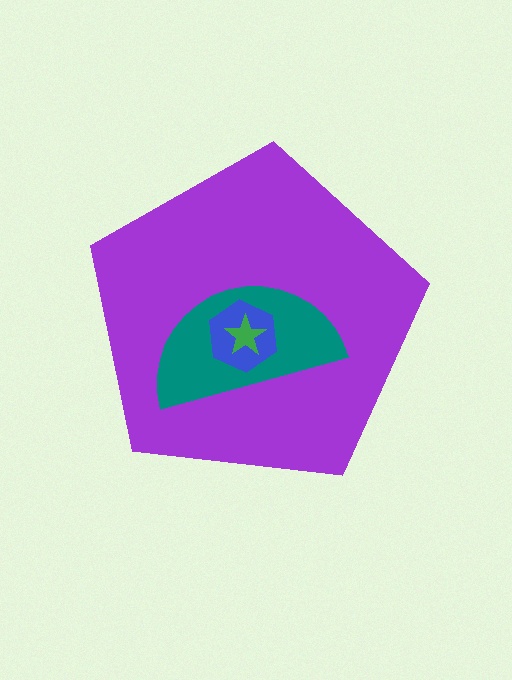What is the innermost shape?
The green star.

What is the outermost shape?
The purple pentagon.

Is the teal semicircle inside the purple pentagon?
Yes.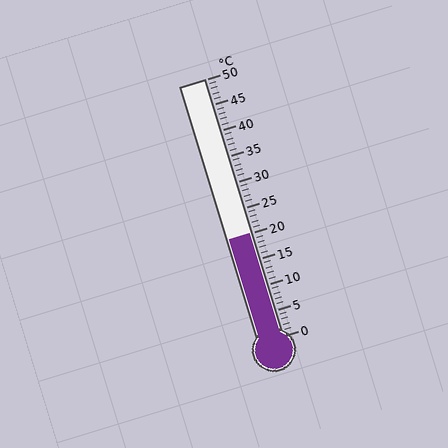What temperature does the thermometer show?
The thermometer shows approximately 20°C.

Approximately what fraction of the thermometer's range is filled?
The thermometer is filled to approximately 40% of its range.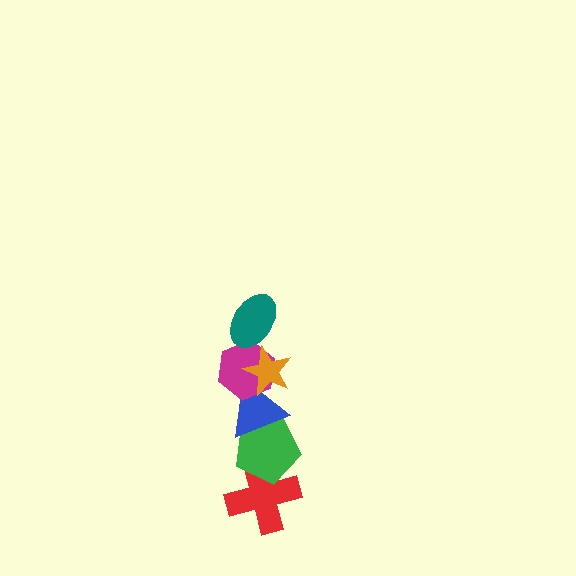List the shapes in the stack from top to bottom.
From top to bottom: the teal ellipse, the orange star, the magenta hexagon, the blue triangle, the green pentagon, the red cross.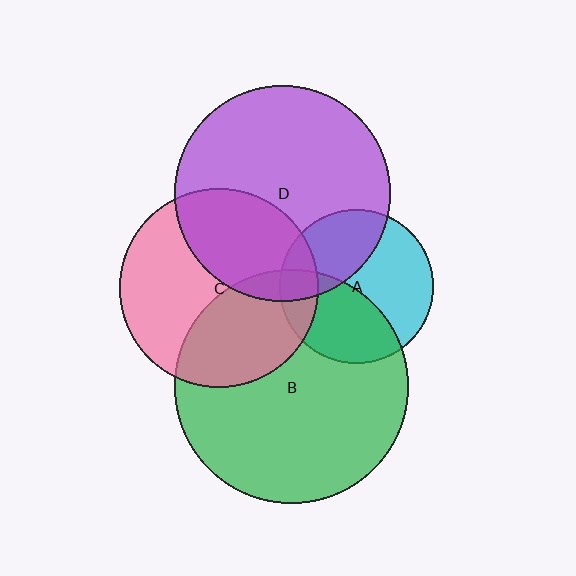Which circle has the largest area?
Circle B (green).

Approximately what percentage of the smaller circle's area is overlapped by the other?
Approximately 35%.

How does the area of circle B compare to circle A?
Approximately 2.3 times.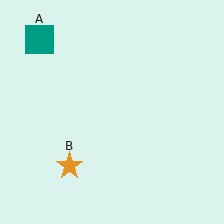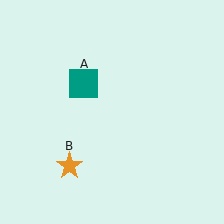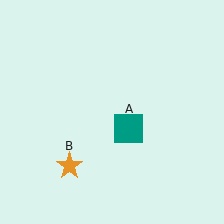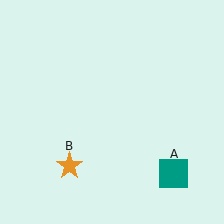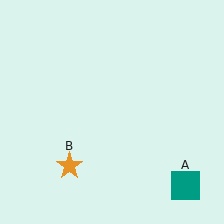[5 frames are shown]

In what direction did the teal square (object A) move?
The teal square (object A) moved down and to the right.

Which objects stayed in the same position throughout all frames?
Orange star (object B) remained stationary.